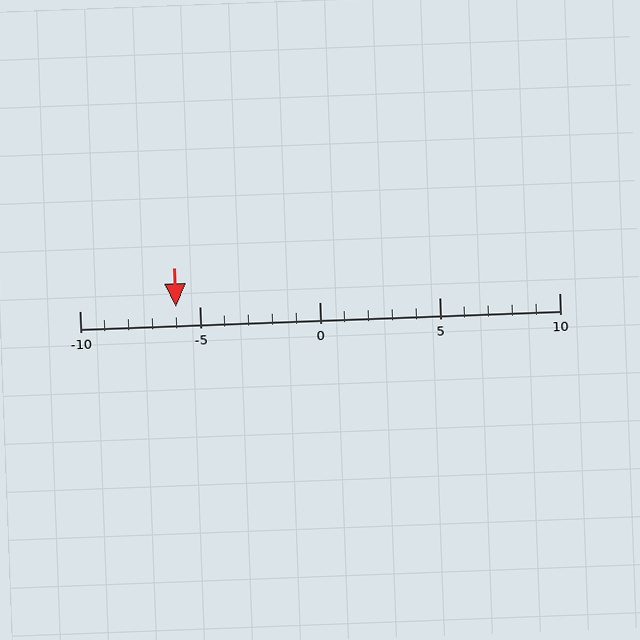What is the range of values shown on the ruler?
The ruler shows values from -10 to 10.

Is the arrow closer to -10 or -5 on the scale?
The arrow is closer to -5.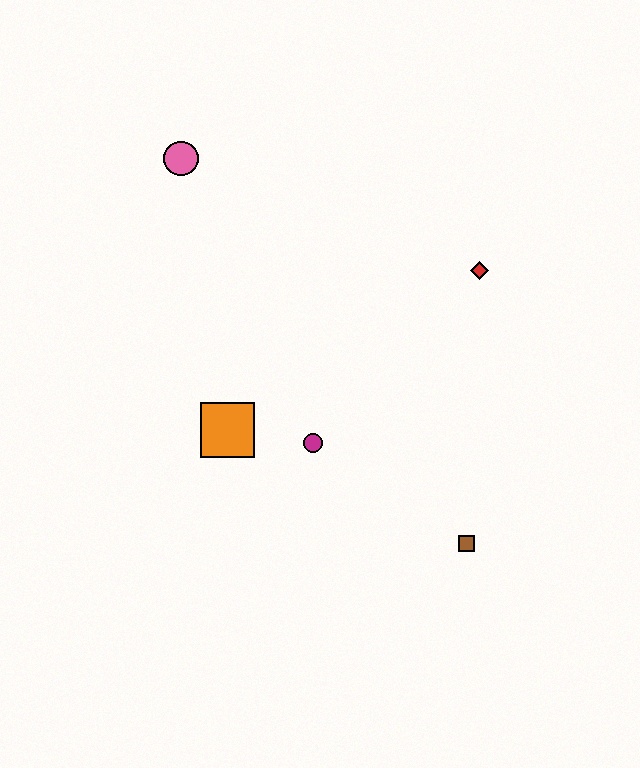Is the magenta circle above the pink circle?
No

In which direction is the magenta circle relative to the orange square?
The magenta circle is to the right of the orange square.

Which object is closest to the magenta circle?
The orange square is closest to the magenta circle.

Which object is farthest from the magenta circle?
The pink circle is farthest from the magenta circle.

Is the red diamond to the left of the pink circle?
No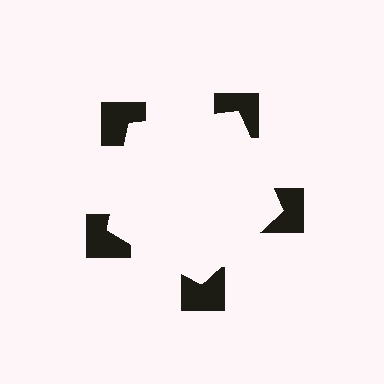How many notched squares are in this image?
There are 5 — one at each vertex of the illusory pentagon.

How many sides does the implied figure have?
5 sides.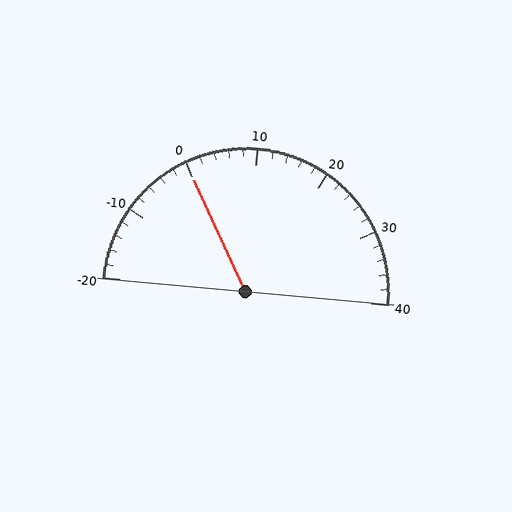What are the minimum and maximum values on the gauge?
The gauge ranges from -20 to 40.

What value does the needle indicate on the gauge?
The needle indicates approximately 0.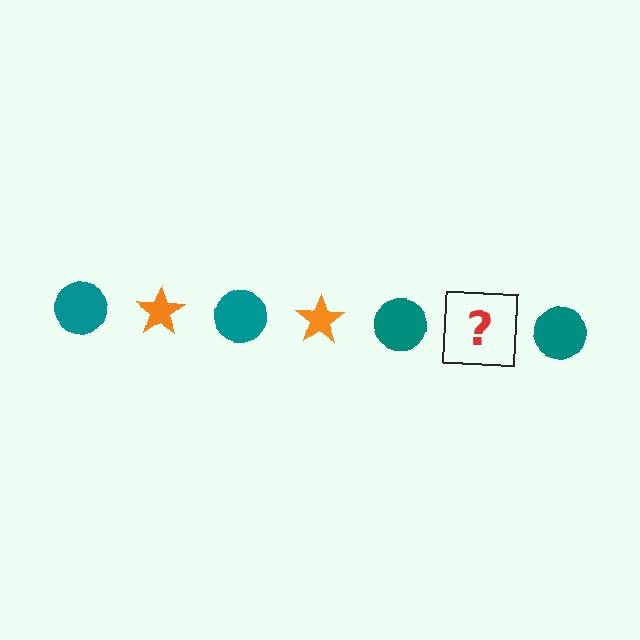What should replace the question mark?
The question mark should be replaced with an orange star.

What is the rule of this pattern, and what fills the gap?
The rule is that the pattern alternates between teal circle and orange star. The gap should be filled with an orange star.